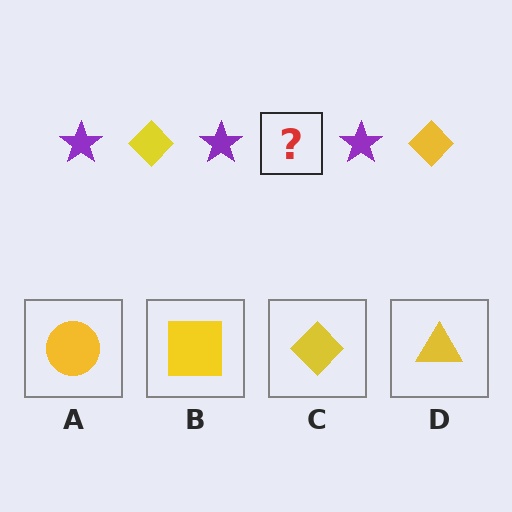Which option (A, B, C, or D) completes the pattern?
C.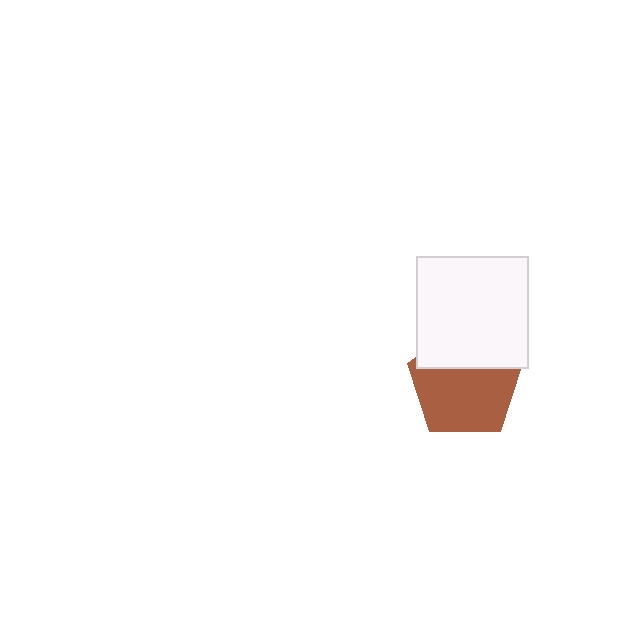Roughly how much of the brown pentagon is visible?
Most of it is visible (roughly 65%).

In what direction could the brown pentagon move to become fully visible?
The brown pentagon could move down. That would shift it out from behind the white square entirely.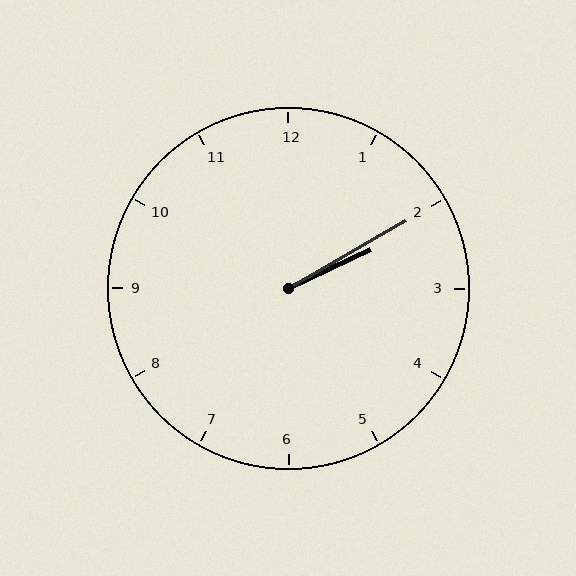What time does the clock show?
2:10.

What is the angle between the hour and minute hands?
Approximately 5 degrees.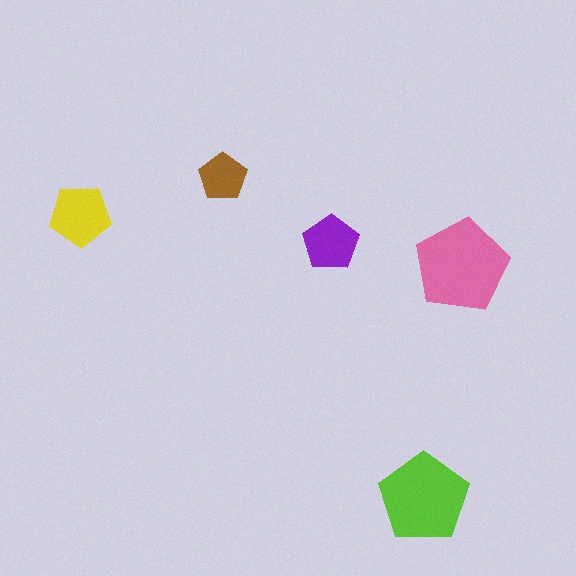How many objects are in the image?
There are 5 objects in the image.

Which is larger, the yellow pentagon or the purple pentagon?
The yellow one.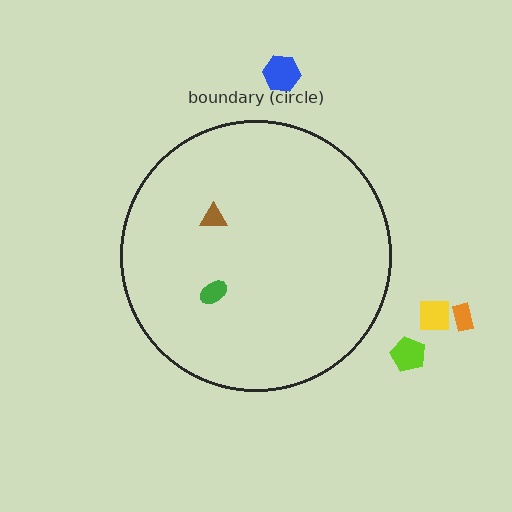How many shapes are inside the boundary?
2 inside, 4 outside.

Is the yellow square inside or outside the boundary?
Outside.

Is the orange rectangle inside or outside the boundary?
Outside.